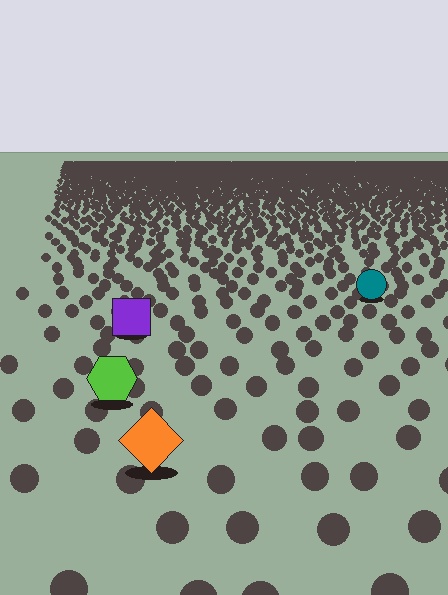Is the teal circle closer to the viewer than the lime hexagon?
No. The lime hexagon is closer — you can tell from the texture gradient: the ground texture is coarser near it.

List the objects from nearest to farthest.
From nearest to farthest: the orange diamond, the lime hexagon, the purple square, the teal circle.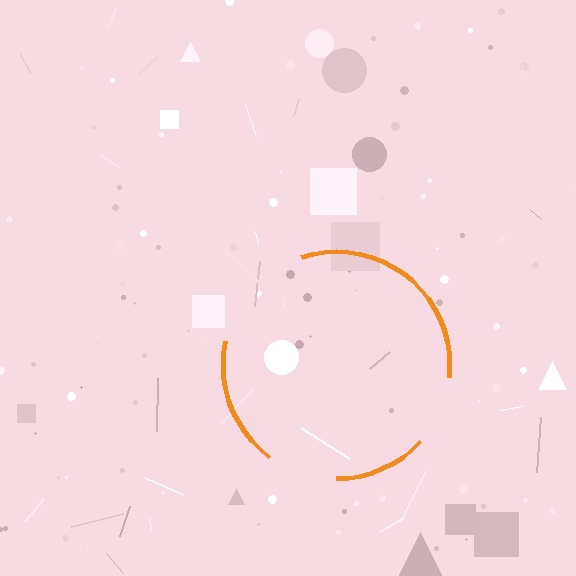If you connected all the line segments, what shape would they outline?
They would outline a circle.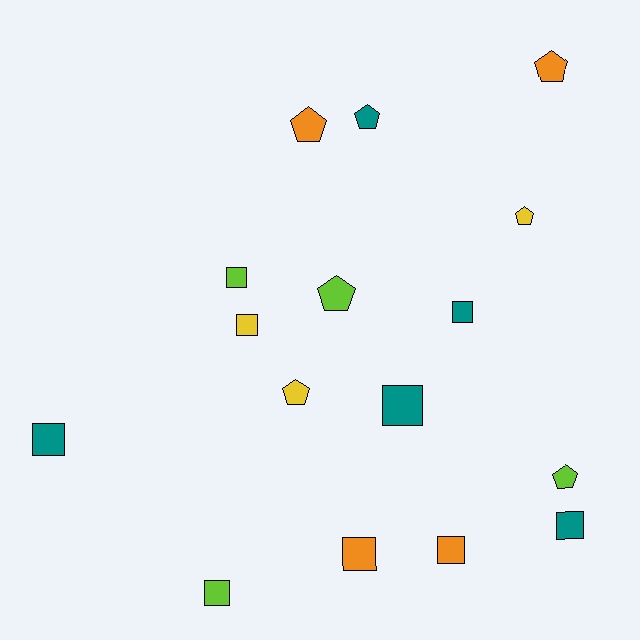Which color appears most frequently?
Teal, with 5 objects.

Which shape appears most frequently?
Square, with 9 objects.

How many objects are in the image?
There are 16 objects.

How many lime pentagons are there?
There are 2 lime pentagons.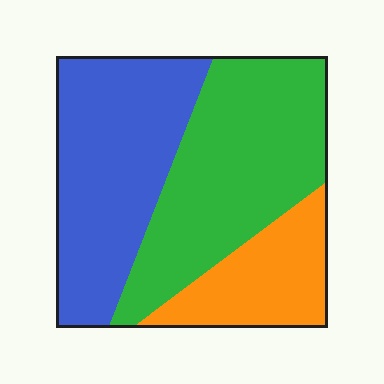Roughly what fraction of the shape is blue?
Blue takes up about three eighths (3/8) of the shape.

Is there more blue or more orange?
Blue.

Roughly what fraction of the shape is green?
Green takes up about two fifths (2/5) of the shape.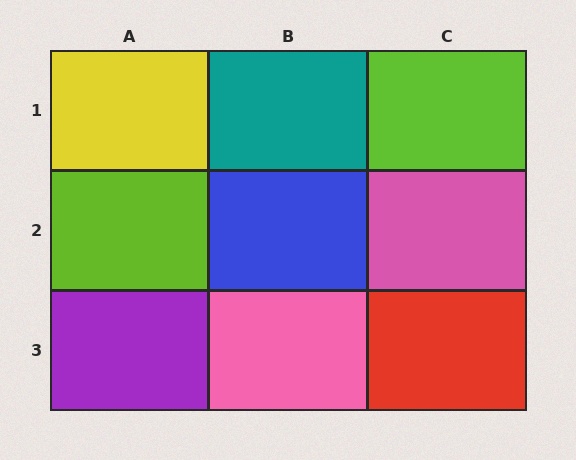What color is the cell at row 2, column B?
Blue.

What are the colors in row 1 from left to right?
Yellow, teal, lime.